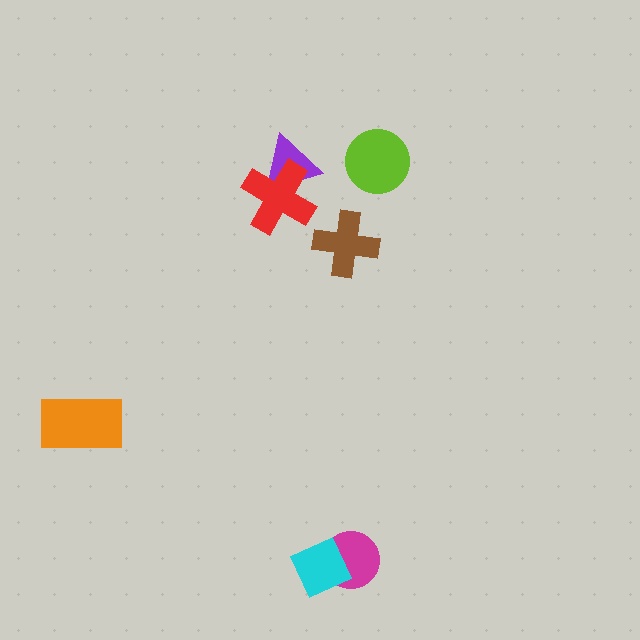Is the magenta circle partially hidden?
Yes, it is partially covered by another shape.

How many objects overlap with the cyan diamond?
1 object overlaps with the cyan diamond.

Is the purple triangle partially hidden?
Yes, it is partially covered by another shape.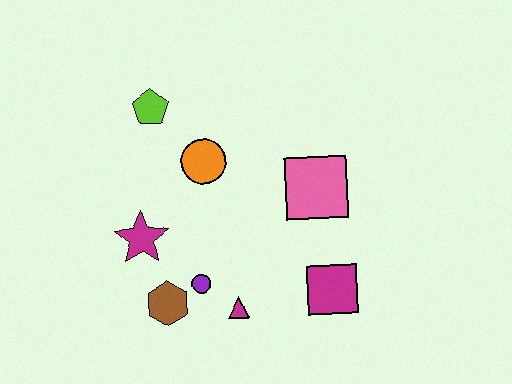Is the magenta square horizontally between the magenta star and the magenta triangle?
No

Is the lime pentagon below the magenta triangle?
No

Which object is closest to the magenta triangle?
The purple circle is closest to the magenta triangle.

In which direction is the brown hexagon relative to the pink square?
The brown hexagon is to the left of the pink square.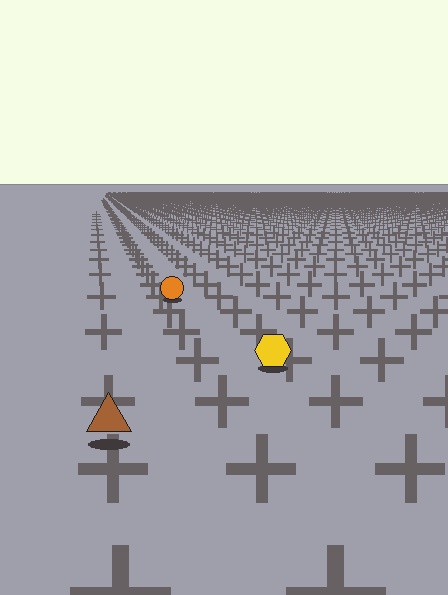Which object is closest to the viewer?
The brown triangle is closest. The texture marks near it are larger and more spread out.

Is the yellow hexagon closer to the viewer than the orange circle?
Yes. The yellow hexagon is closer — you can tell from the texture gradient: the ground texture is coarser near it.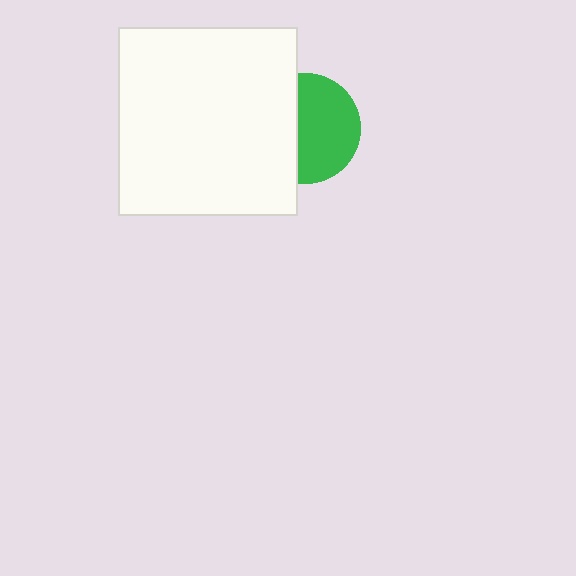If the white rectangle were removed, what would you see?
You would see the complete green circle.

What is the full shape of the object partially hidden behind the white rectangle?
The partially hidden object is a green circle.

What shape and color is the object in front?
The object in front is a white rectangle.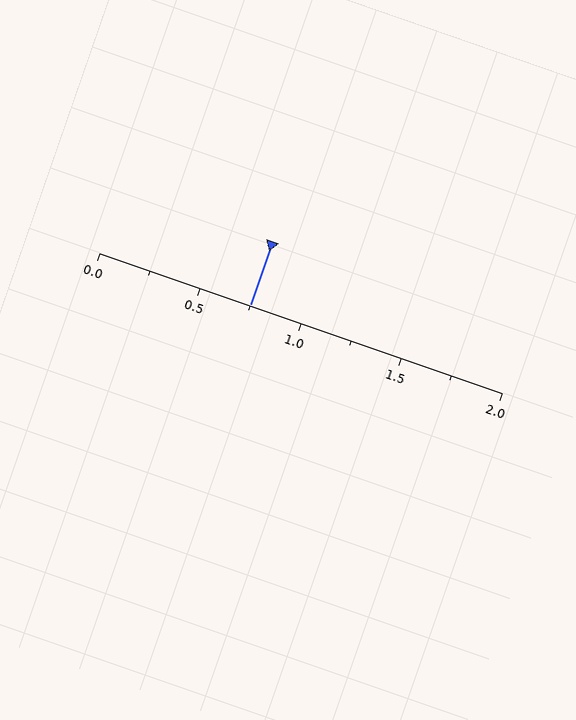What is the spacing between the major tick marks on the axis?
The major ticks are spaced 0.5 apart.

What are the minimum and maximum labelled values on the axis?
The axis runs from 0.0 to 2.0.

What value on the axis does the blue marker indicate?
The marker indicates approximately 0.75.